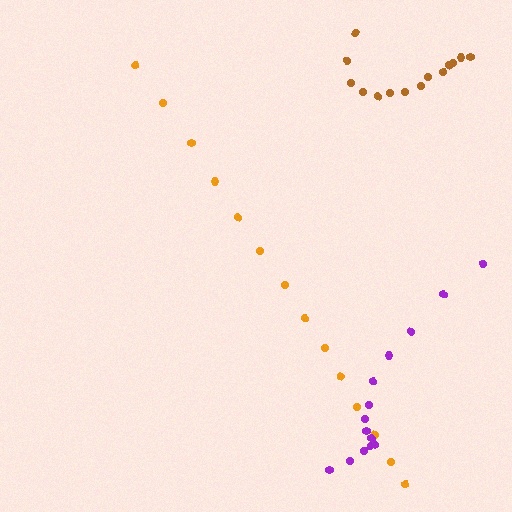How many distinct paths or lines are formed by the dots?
There are 3 distinct paths.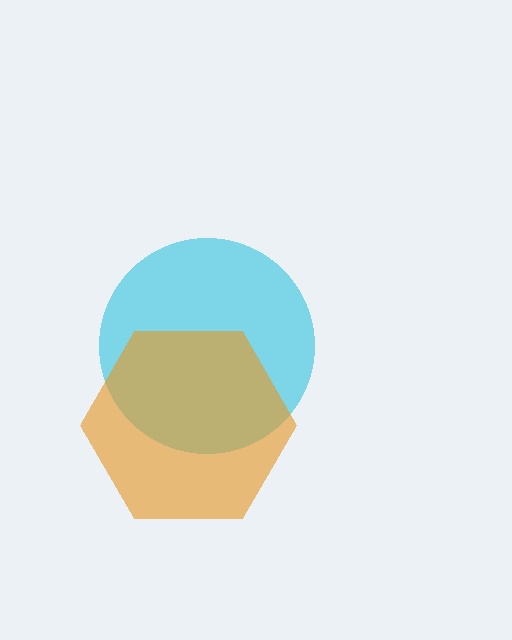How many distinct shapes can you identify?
There are 2 distinct shapes: a cyan circle, an orange hexagon.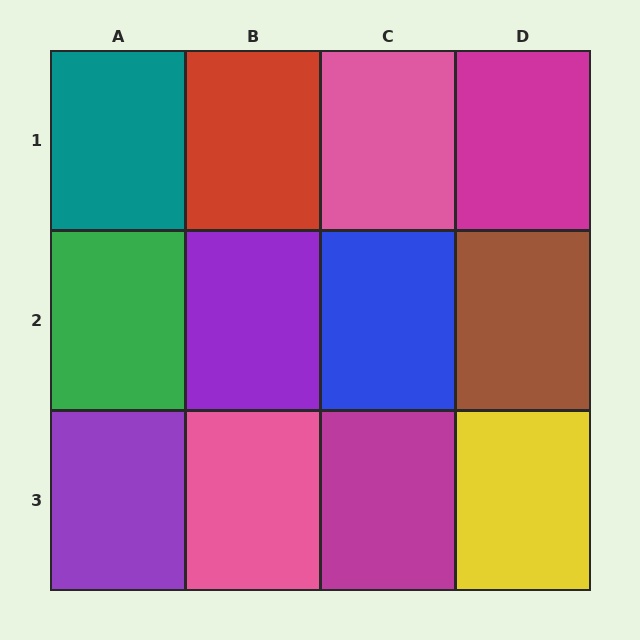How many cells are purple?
2 cells are purple.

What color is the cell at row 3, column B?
Pink.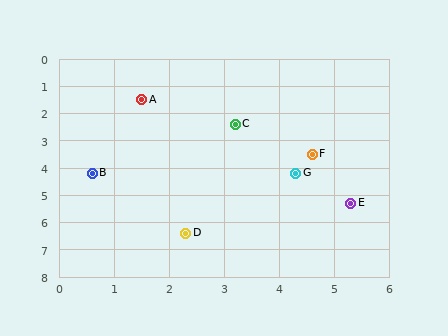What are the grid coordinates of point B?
Point B is at approximately (0.6, 4.2).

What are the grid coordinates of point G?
Point G is at approximately (4.3, 4.2).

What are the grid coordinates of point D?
Point D is at approximately (2.3, 6.4).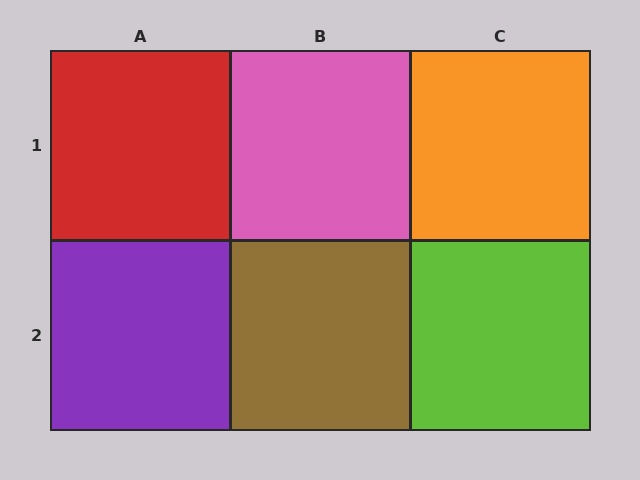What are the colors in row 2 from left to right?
Purple, brown, lime.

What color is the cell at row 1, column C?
Orange.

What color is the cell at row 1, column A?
Red.